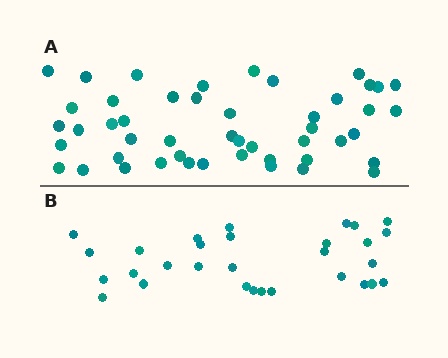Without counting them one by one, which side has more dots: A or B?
Region A (the top region) has more dots.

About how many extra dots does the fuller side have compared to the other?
Region A has approximately 20 more dots than region B.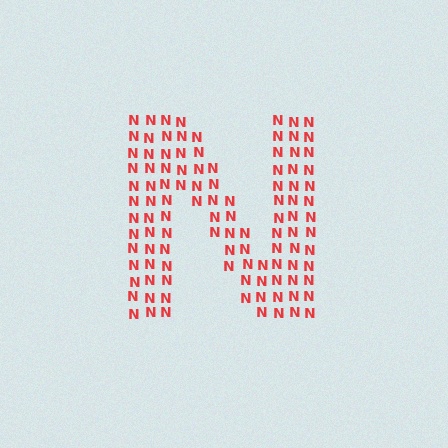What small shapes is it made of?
It is made of small letter N's.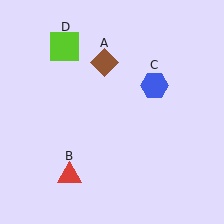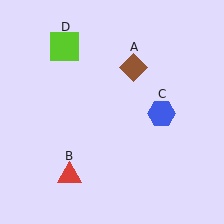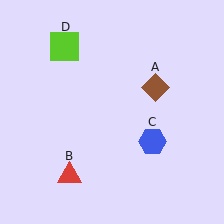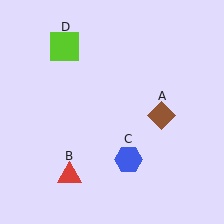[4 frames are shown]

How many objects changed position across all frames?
2 objects changed position: brown diamond (object A), blue hexagon (object C).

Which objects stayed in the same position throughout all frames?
Red triangle (object B) and lime square (object D) remained stationary.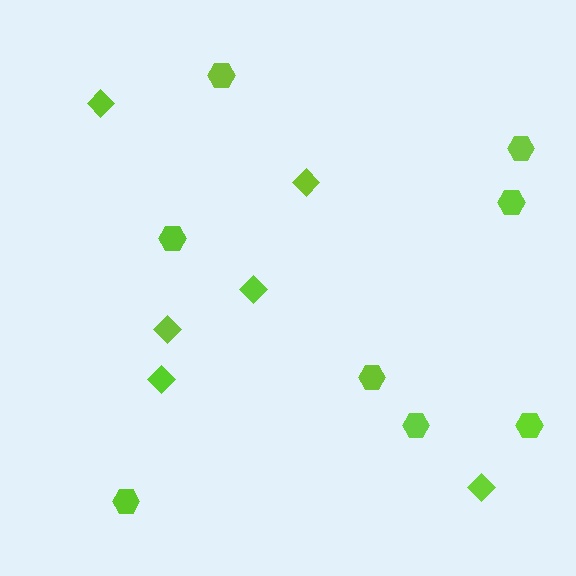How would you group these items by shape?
There are 2 groups: one group of diamonds (6) and one group of hexagons (8).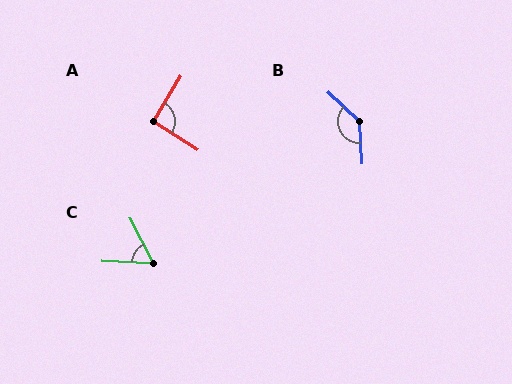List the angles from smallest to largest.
C (60°), A (91°), B (137°).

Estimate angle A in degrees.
Approximately 91 degrees.